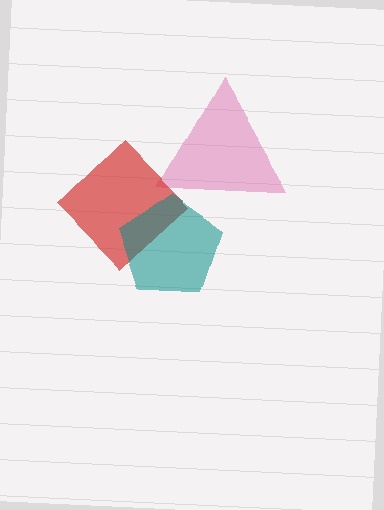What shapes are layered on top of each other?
The layered shapes are: a pink triangle, a red diamond, a teal pentagon.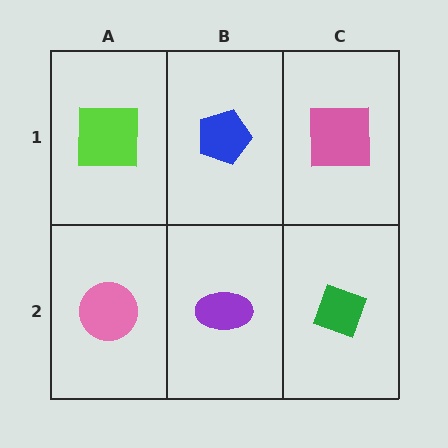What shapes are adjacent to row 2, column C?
A pink square (row 1, column C), a purple ellipse (row 2, column B).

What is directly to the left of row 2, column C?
A purple ellipse.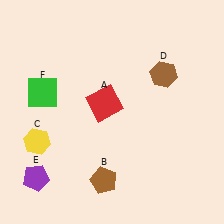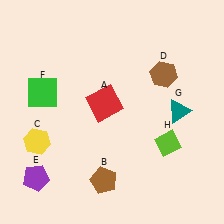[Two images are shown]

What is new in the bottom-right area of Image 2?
A lime diamond (H) was added in the bottom-right area of Image 2.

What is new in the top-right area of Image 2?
A teal triangle (G) was added in the top-right area of Image 2.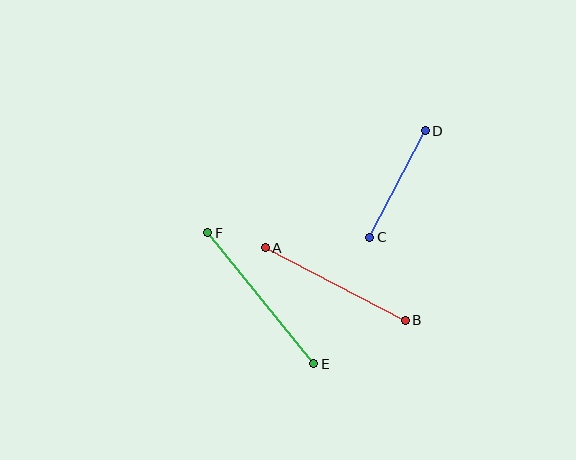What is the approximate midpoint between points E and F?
The midpoint is at approximately (261, 298) pixels.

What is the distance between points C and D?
The distance is approximately 120 pixels.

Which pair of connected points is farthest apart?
Points E and F are farthest apart.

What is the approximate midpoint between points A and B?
The midpoint is at approximately (335, 284) pixels.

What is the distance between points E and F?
The distance is approximately 169 pixels.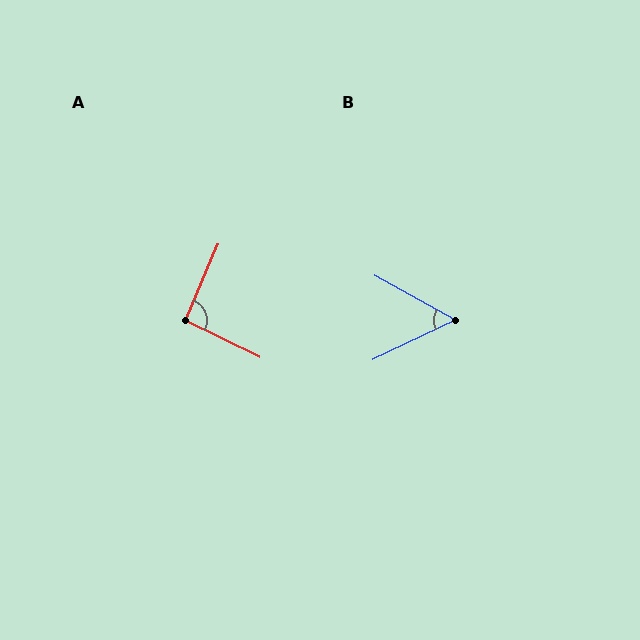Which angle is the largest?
A, at approximately 93 degrees.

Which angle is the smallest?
B, at approximately 54 degrees.